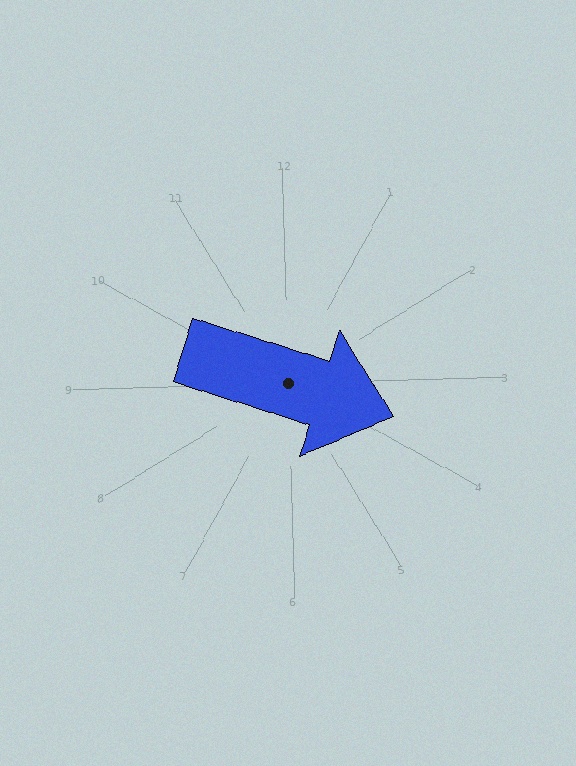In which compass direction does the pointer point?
East.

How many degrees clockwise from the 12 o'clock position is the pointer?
Approximately 109 degrees.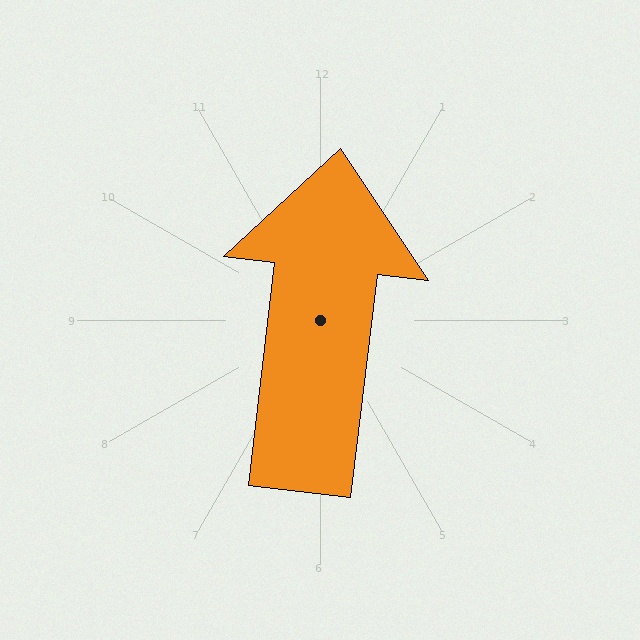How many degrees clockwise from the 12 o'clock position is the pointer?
Approximately 7 degrees.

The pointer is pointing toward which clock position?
Roughly 12 o'clock.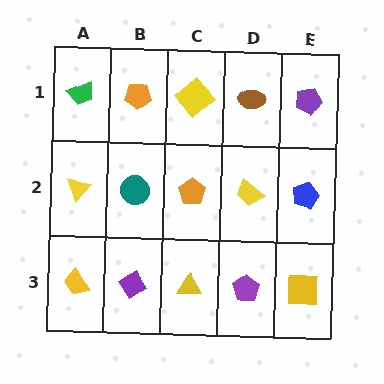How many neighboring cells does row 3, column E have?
2.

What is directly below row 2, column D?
A purple pentagon.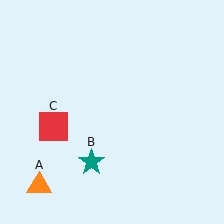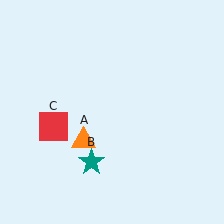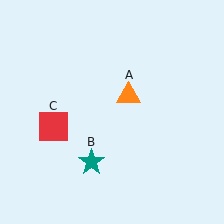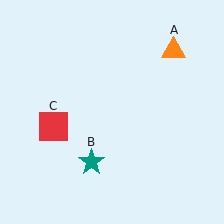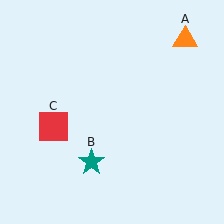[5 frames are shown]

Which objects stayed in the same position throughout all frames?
Teal star (object B) and red square (object C) remained stationary.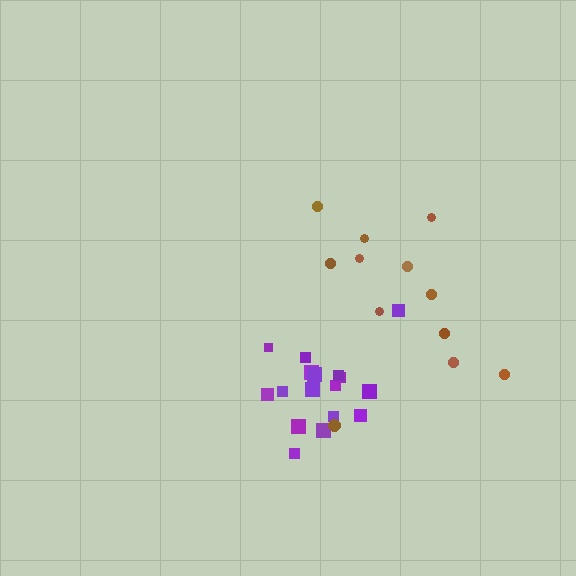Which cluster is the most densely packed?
Purple.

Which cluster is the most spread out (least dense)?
Brown.